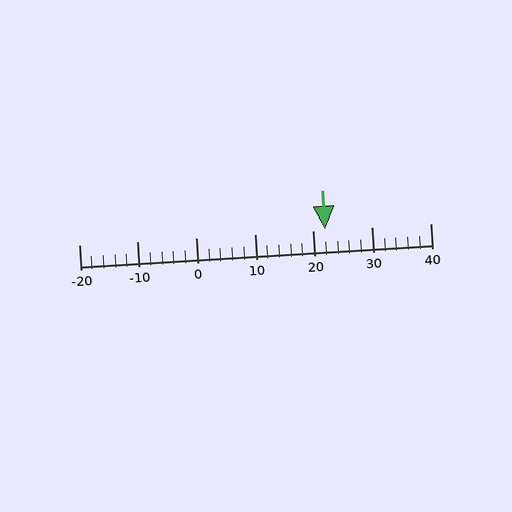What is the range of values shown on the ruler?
The ruler shows values from -20 to 40.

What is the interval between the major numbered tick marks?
The major tick marks are spaced 10 units apart.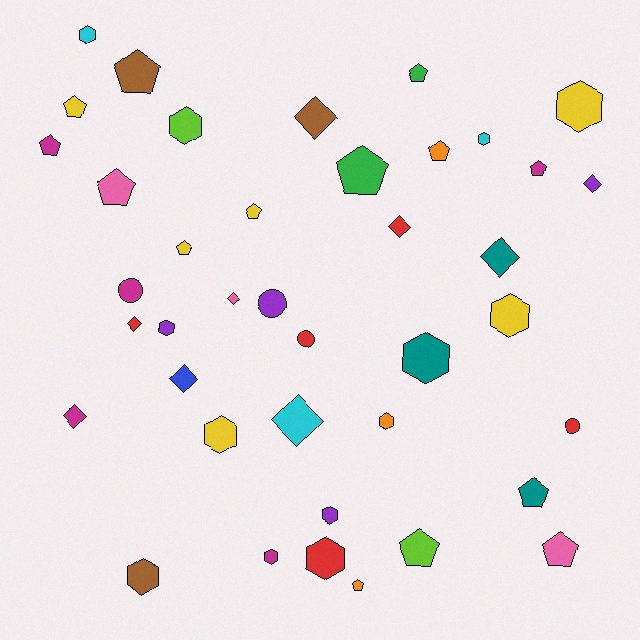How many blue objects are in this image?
There is 1 blue object.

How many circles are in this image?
There are 4 circles.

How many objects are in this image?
There are 40 objects.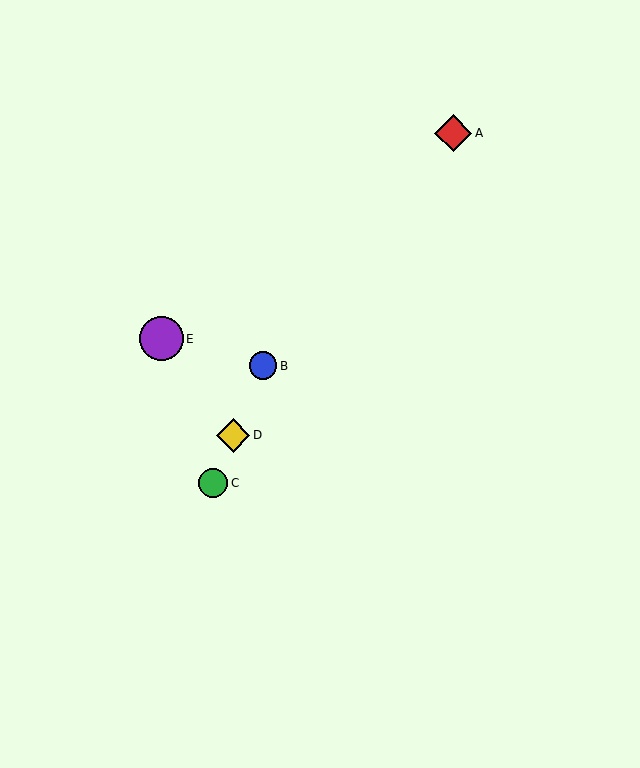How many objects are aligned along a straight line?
3 objects (B, C, D) are aligned along a straight line.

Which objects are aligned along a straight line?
Objects B, C, D are aligned along a straight line.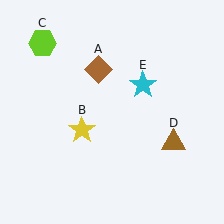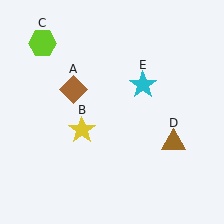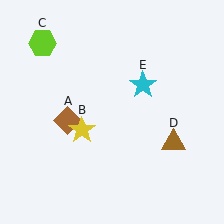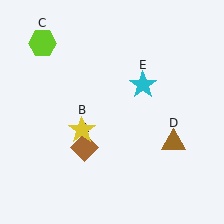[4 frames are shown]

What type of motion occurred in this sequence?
The brown diamond (object A) rotated counterclockwise around the center of the scene.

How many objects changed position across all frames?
1 object changed position: brown diamond (object A).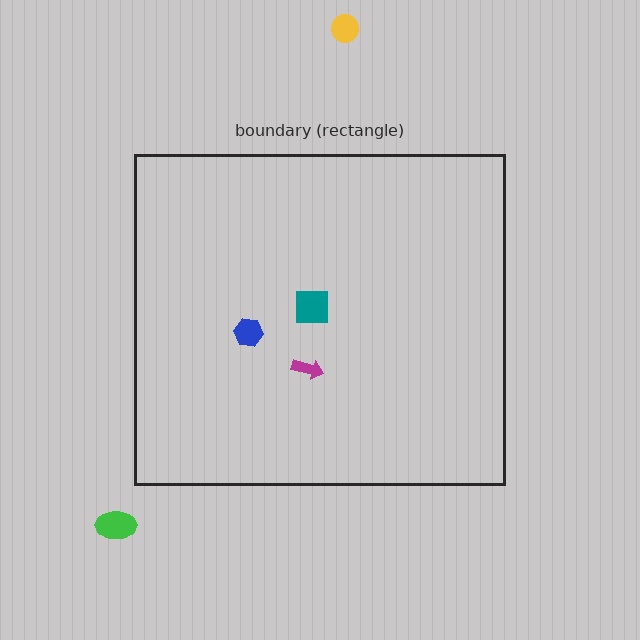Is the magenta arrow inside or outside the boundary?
Inside.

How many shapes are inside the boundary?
3 inside, 2 outside.